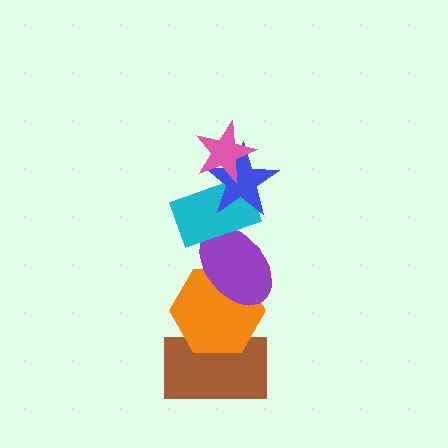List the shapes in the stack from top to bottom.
From top to bottom: the pink star, the blue star, the cyan rectangle, the purple ellipse, the orange hexagon, the brown rectangle.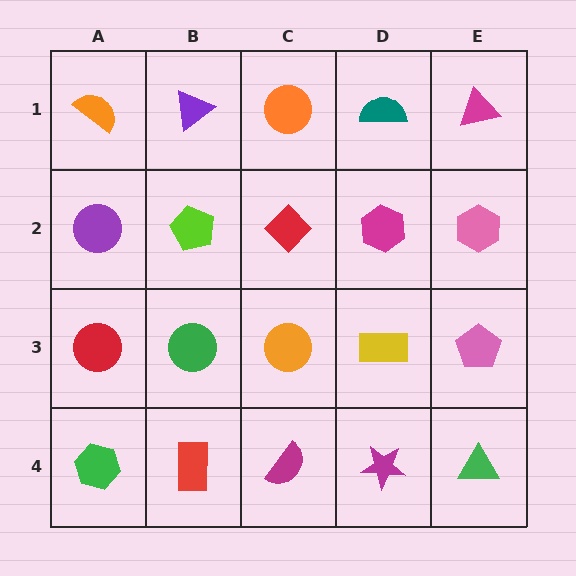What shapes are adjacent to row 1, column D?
A magenta hexagon (row 2, column D), an orange circle (row 1, column C), a magenta triangle (row 1, column E).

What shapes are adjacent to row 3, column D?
A magenta hexagon (row 2, column D), a magenta star (row 4, column D), an orange circle (row 3, column C), a pink pentagon (row 3, column E).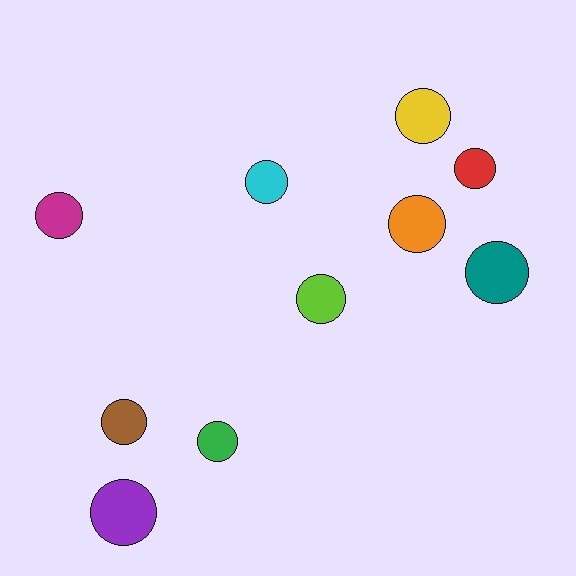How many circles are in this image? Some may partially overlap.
There are 10 circles.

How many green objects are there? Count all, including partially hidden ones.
There is 1 green object.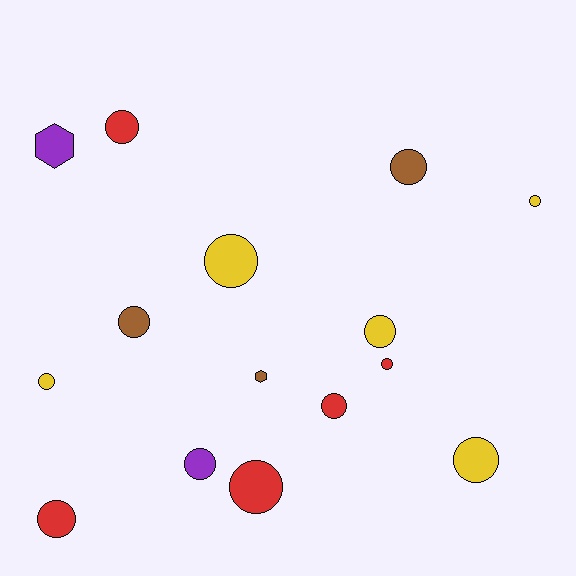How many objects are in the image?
There are 15 objects.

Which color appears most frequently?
Yellow, with 5 objects.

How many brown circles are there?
There are 2 brown circles.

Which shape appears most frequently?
Circle, with 13 objects.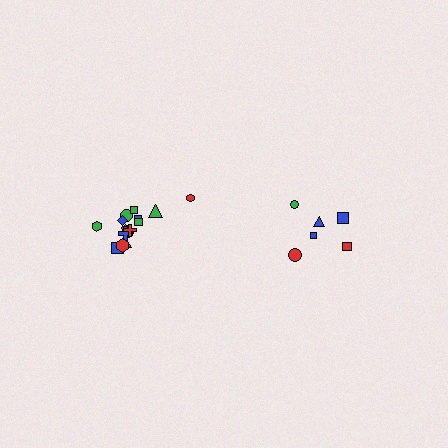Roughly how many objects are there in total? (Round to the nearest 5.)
Roughly 20 objects in total.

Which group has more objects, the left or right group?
The left group.